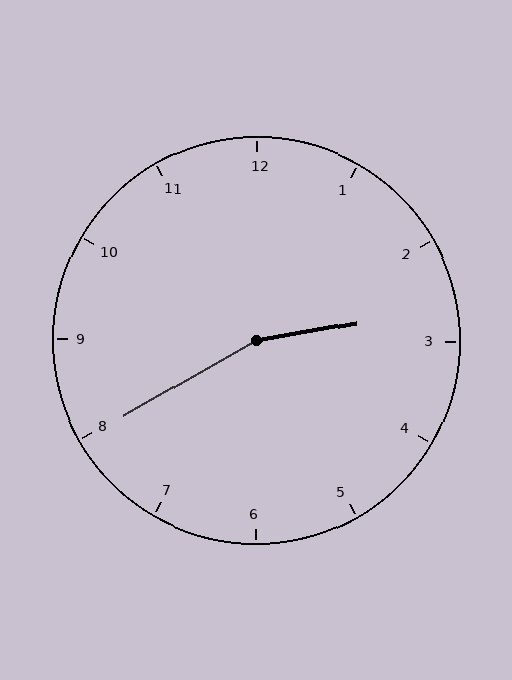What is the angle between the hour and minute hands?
Approximately 160 degrees.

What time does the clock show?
2:40.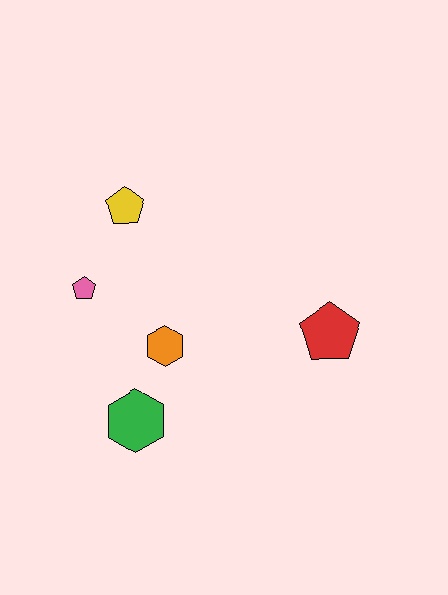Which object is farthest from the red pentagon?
The pink pentagon is farthest from the red pentagon.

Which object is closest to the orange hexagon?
The green hexagon is closest to the orange hexagon.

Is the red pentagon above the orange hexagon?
Yes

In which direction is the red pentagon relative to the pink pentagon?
The red pentagon is to the right of the pink pentagon.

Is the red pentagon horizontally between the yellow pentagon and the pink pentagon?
No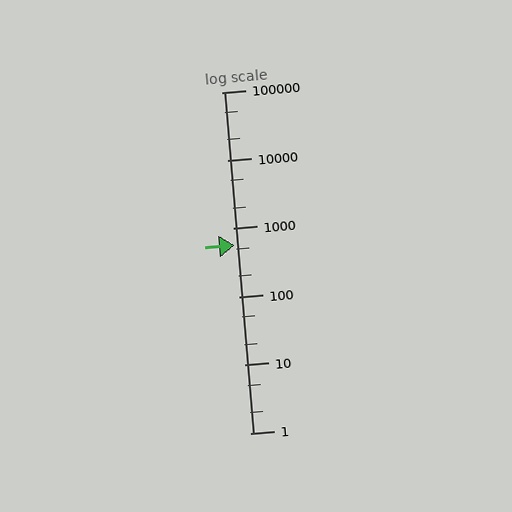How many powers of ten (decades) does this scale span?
The scale spans 5 decades, from 1 to 100000.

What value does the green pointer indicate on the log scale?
The pointer indicates approximately 570.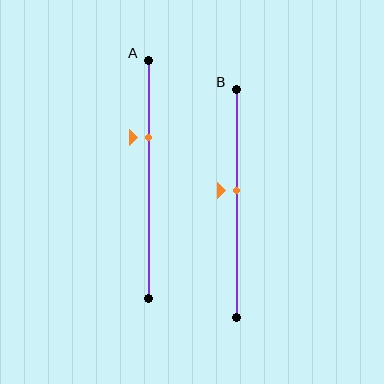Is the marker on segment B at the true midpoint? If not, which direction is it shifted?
No, the marker on segment B is shifted upward by about 6% of the segment length.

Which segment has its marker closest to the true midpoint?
Segment B has its marker closest to the true midpoint.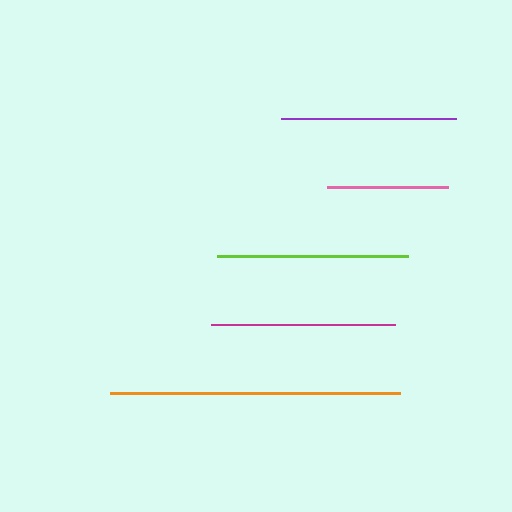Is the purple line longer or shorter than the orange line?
The orange line is longer than the purple line.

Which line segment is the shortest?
The pink line is the shortest at approximately 120 pixels.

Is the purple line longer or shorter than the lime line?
The lime line is longer than the purple line.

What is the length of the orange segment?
The orange segment is approximately 290 pixels long.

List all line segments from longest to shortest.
From longest to shortest: orange, lime, magenta, purple, pink.